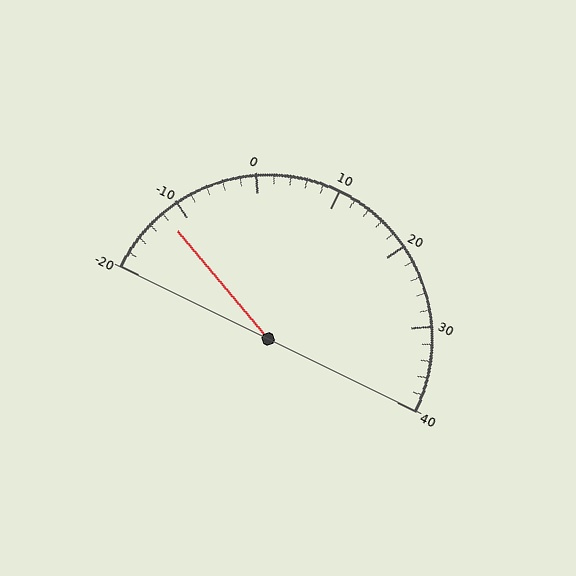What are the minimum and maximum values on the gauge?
The gauge ranges from -20 to 40.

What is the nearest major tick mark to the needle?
The nearest major tick mark is -10.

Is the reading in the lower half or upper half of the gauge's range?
The reading is in the lower half of the range (-20 to 40).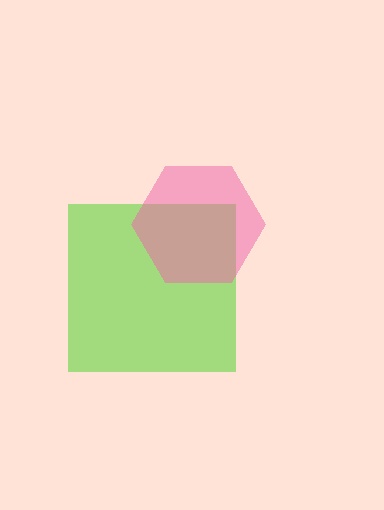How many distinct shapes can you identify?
There are 2 distinct shapes: a lime square, a pink hexagon.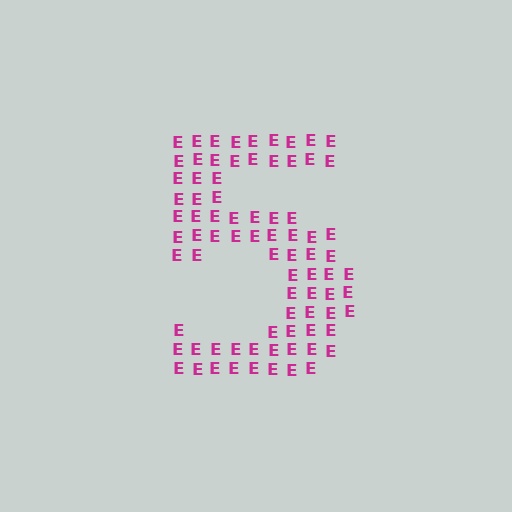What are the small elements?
The small elements are letter E's.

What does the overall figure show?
The overall figure shows the digit 5.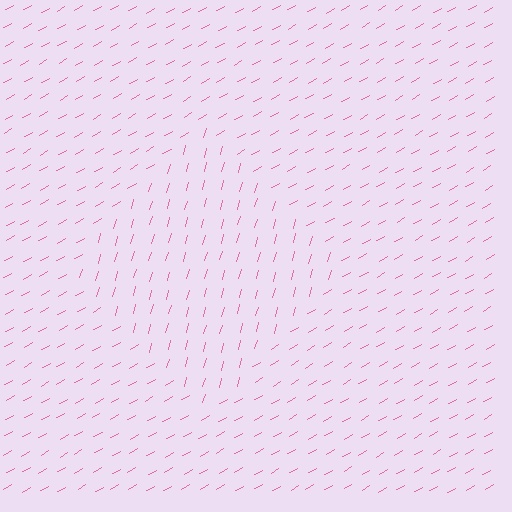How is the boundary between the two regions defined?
The boundary is defined purely by a change in line orientation (approximately 45 degrees difference). All lines are the same color and thickness.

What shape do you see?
I see a diamond.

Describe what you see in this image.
The image is filled with small pink line segments. A diamond region in the image has lines oriented differently from the surrounding lines, creating a visible texture boundary.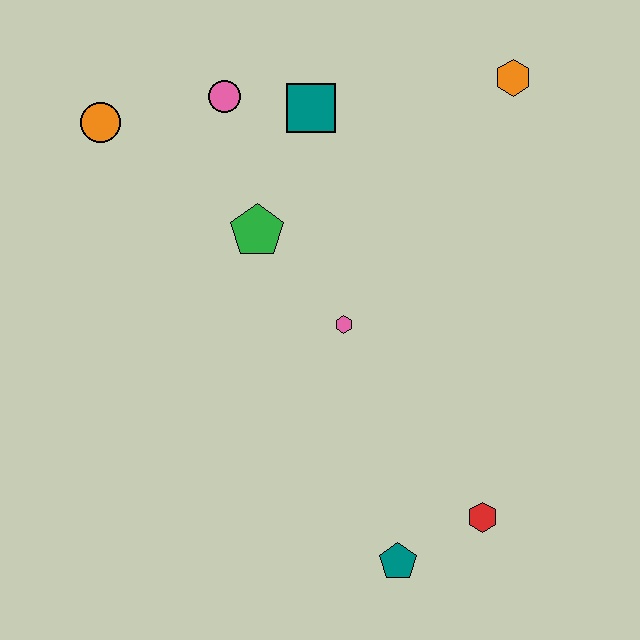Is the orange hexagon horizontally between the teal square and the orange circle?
No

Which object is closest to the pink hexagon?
The green pentagon is closest to the pink hexagon.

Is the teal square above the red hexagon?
Yes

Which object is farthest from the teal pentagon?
The orange circle is farthest from the teal pentagon.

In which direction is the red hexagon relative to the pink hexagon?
The red hexagon is below the pink hexagon.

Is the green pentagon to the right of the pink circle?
Yes